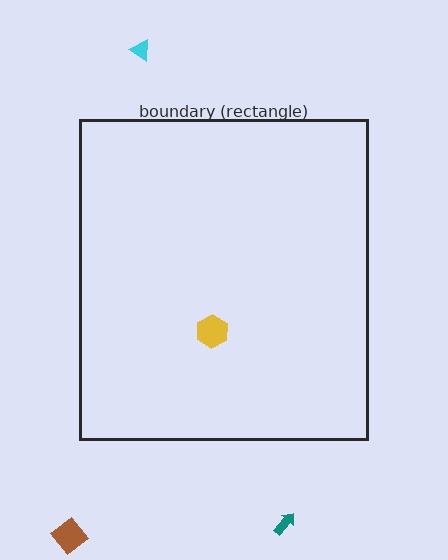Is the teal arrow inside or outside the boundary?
Outside.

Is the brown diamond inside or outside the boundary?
Outside.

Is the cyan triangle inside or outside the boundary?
Outside.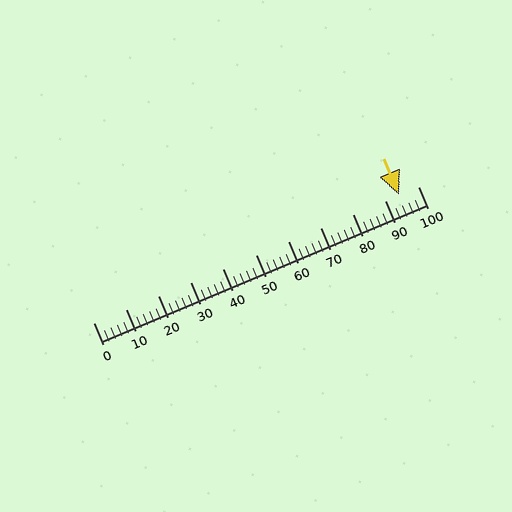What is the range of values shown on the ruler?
The ruler shows values from 0 to 100.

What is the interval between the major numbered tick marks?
The major tick marks are spaced 10 units apart.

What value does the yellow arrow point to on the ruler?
The yellow arrow points to approximately 94.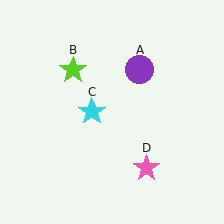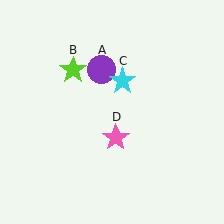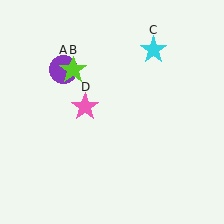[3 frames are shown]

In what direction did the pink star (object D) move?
The pink star (object D) moved up and to the left.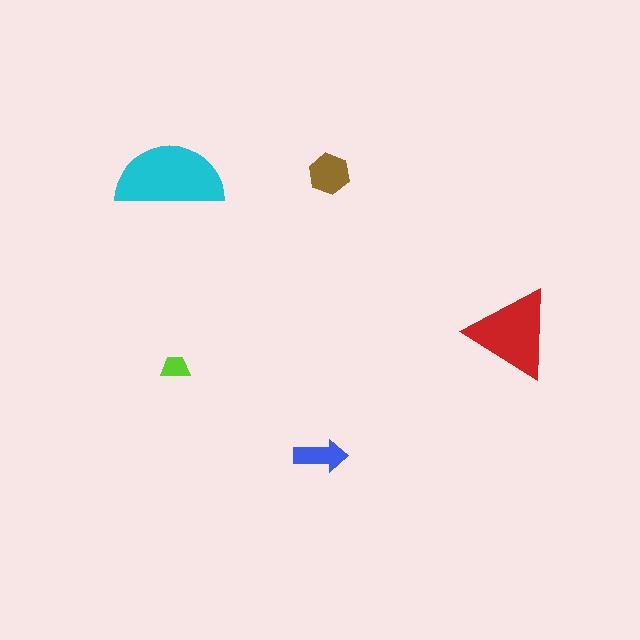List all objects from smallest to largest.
The lime trapezoid, the blue arrow, the brown hexagon, the red triangle, the cyan semicircle.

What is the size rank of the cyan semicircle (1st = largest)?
1st.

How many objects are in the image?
There are 5 objects in the image.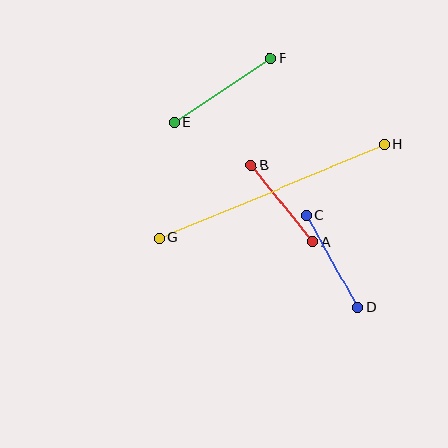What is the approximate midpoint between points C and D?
The midpoint is at approximately (332, 261) pixels.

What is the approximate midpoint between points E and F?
The midpoint is at approximately (222, 90) pixels.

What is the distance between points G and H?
The distance is approximately 244 pixels.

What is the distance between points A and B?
The distance is approximately 99 pixels.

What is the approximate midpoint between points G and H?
The midpoint is at approximately (272, 191) pixels.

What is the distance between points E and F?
The distance is approximately 116 pixels.